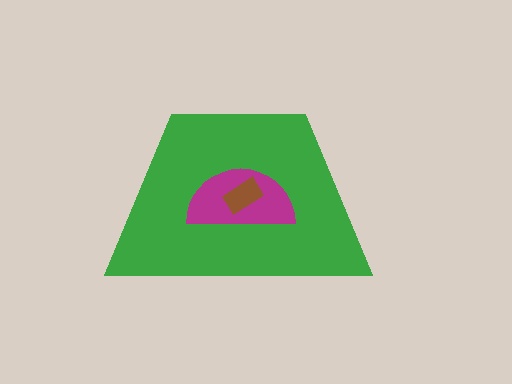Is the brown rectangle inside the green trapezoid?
Yes.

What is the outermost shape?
The green trapezoid.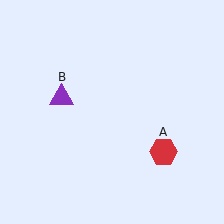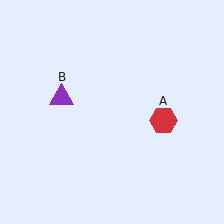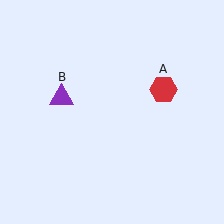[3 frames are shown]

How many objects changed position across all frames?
1 object changed position: red hexagon (object A).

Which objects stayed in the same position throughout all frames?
Purple triangle (object B) remained stationary.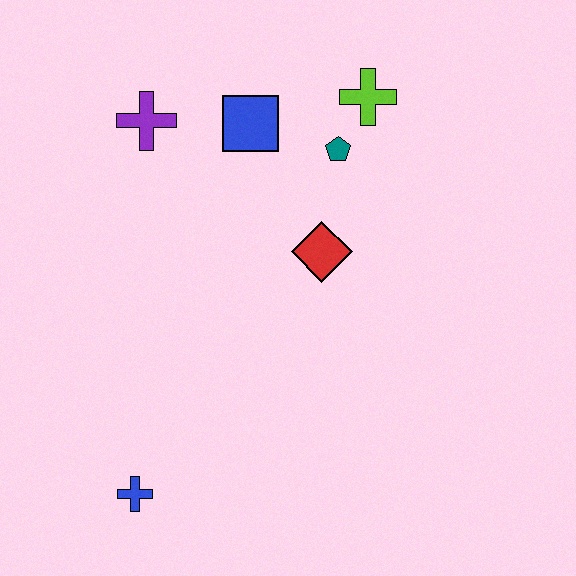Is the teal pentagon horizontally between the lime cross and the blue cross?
Yes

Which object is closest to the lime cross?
The teal pentagon is closest to the lime cross.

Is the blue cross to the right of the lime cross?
No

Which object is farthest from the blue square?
The blue cross is farthest from the blue square.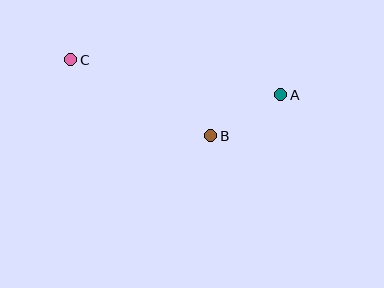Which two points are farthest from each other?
Points A and C are farthest from each other.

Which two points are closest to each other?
Points A and B are closest to each other.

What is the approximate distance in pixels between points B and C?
The distance between B and C is approximately 159 pixels.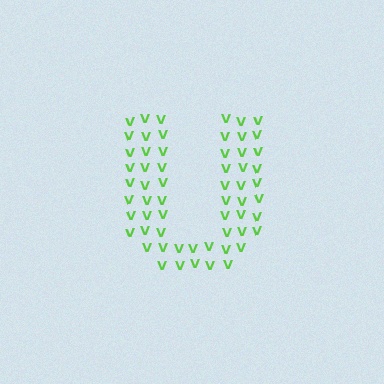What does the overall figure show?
The overall figure shows the letter U.